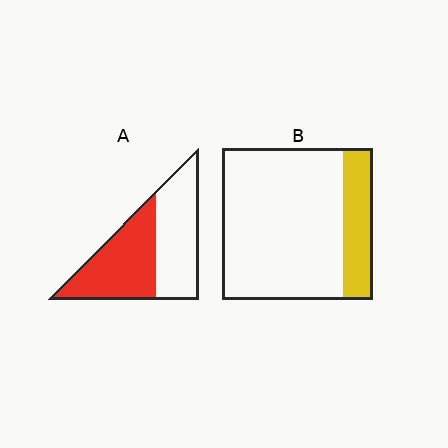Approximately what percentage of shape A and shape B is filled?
A is approximately 50% and B is approximately 20%.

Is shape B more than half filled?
No.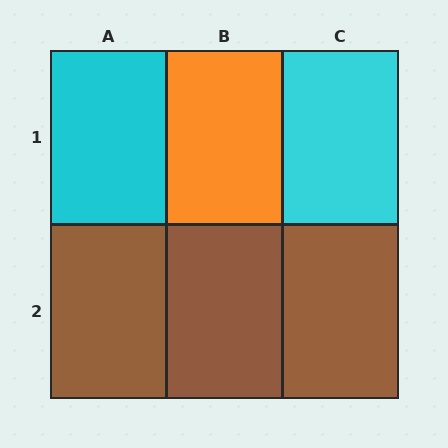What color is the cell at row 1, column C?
Cyan.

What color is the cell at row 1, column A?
Cyan.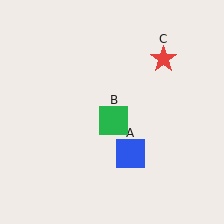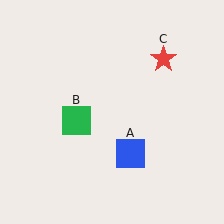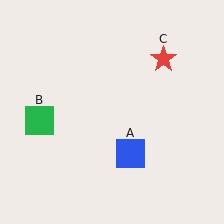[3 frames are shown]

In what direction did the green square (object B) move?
The green square (object B) moved left.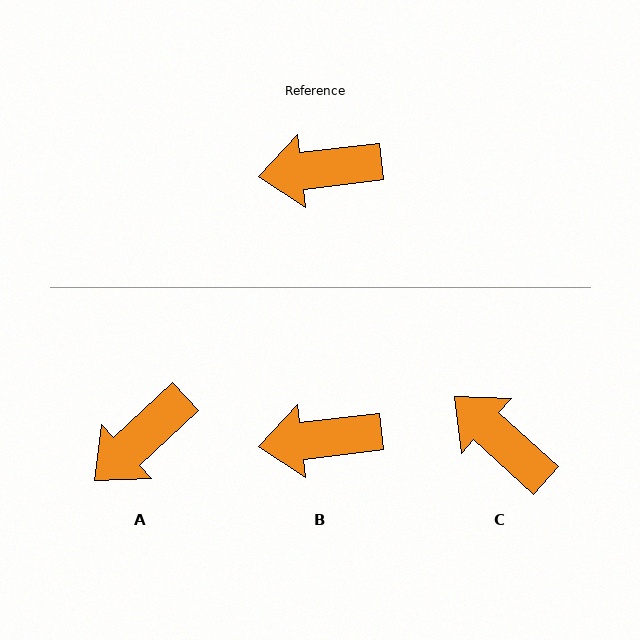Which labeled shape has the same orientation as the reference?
B.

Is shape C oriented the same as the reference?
No, it is off by about 49 degrees.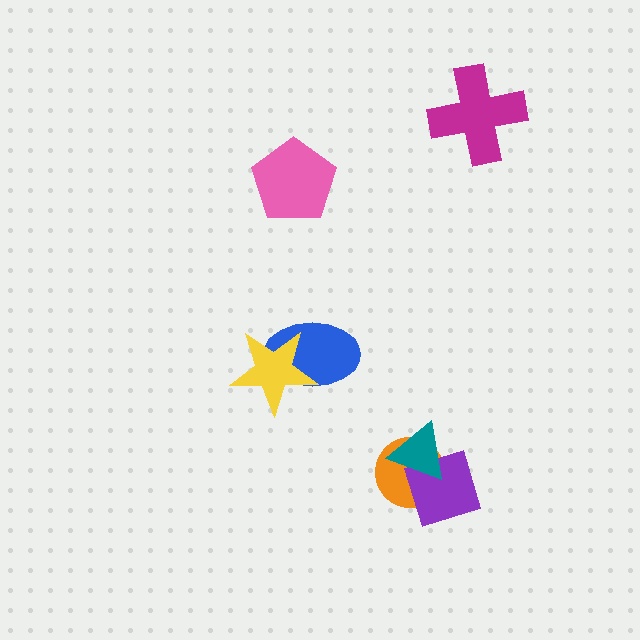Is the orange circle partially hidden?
Yes, it is partially covered by another shape.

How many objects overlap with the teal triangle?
2 objects overlap with the teal triangle.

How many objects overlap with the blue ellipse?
1 object overlaps with the blue ellipse.